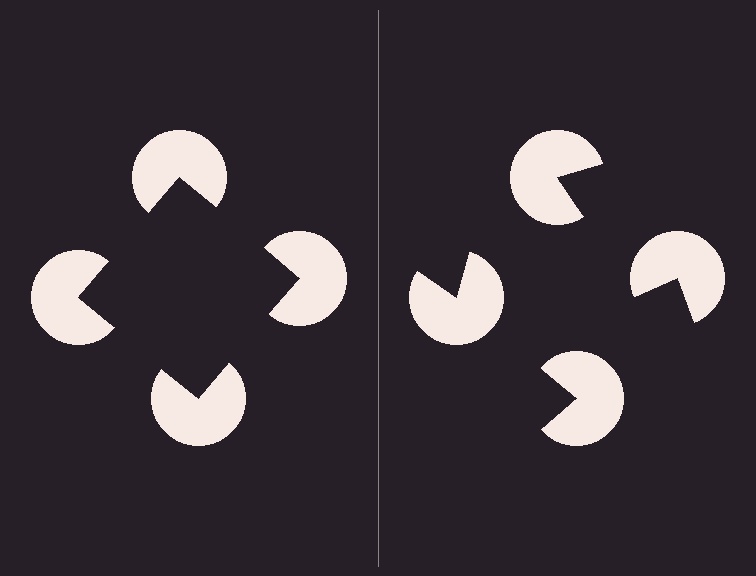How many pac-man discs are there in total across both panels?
8 — 4 on each side.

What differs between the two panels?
The pac-man discs are positioned identically on both sides; only the wedge orientations differ. On the left they align to a square; on the right they are misaligned.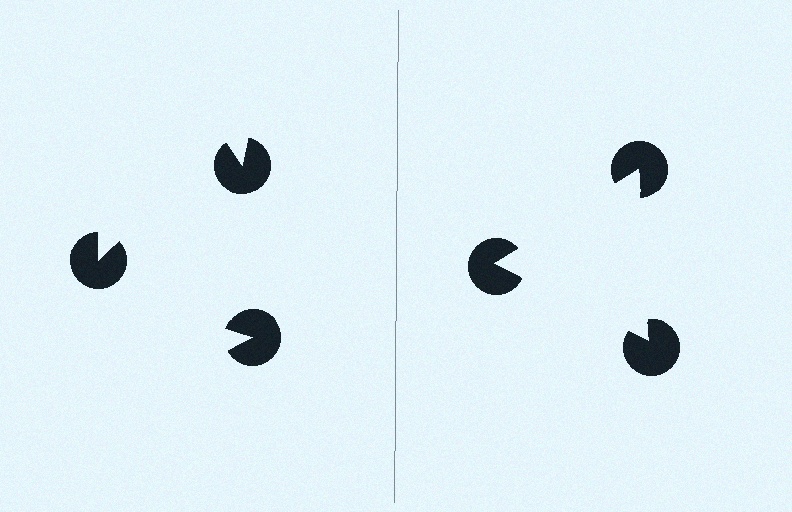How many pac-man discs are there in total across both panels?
6 — 3 on each side.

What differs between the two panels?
The pac-man discs are positioned identically on both sides; only the wedge orientations differ. On the right they align to a triangle; on the left they are misaligned.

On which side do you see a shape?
An illusory triangle appears on the right side. On the left side the wedge cuts are rotated, so no coherent shape forms.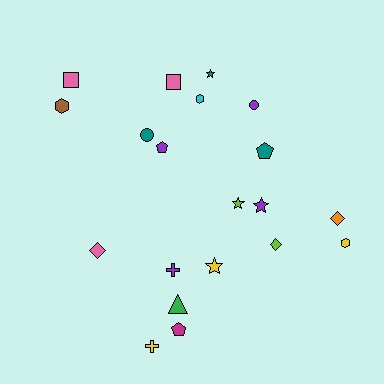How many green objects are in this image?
There is 1 green object.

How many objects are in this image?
There are 20 objects.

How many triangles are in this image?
There is 1 triangle.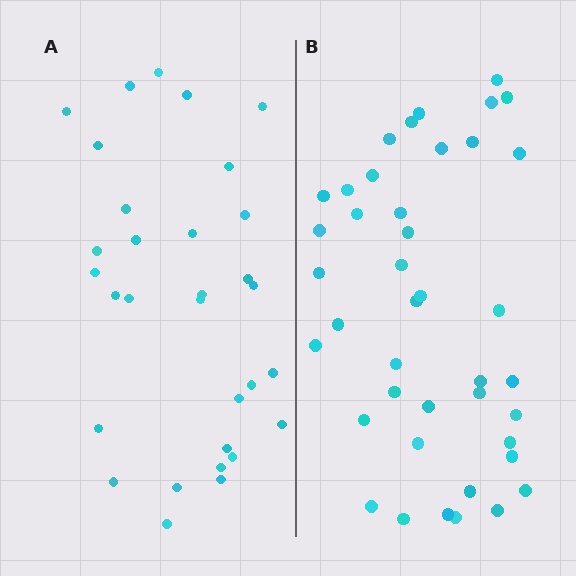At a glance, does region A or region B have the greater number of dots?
Region B (the right region) has more dots.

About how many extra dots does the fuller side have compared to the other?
Region B has roughly 10 or so more dots than region A.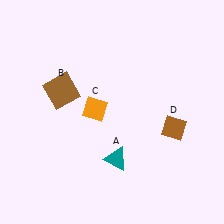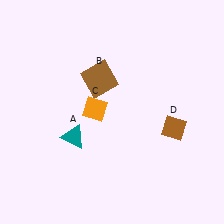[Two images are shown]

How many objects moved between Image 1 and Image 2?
2 objects moved between the two images.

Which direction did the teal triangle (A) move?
The teal triangle (A) moved left.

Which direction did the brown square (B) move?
The brown square (B) moved right.